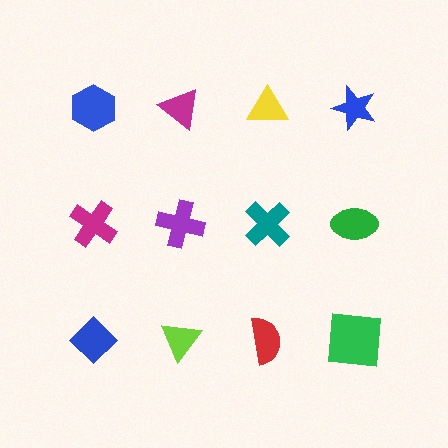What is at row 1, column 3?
A yellow triangle.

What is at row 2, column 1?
A magenta cross.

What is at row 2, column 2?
A purple cross.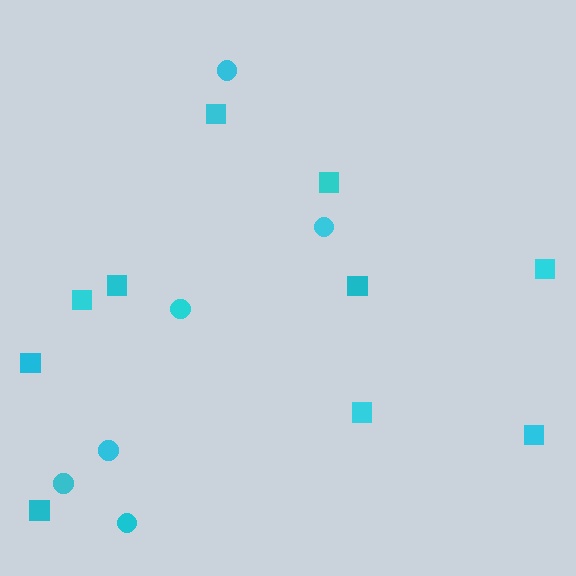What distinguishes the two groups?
There are 2 groups: one group of squares (10) and one group of circles (6).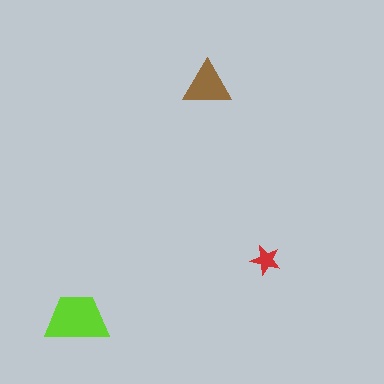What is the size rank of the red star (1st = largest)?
3rd.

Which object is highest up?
The brown triangle is topmost.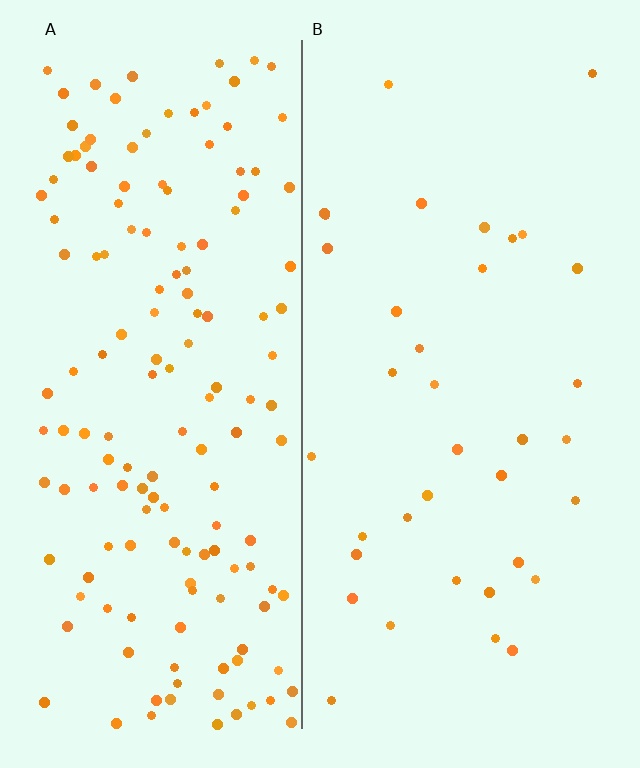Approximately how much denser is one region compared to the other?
Approximately 4.1× — region A over region B.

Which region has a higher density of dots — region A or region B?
A (the left).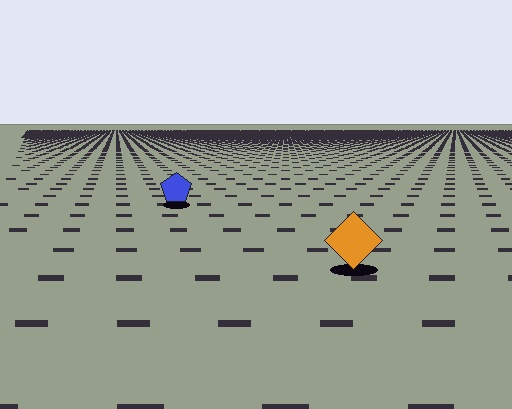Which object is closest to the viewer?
The orange diamond is closest. The texture marks near it are larger and more spread out.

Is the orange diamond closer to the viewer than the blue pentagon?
Yes. The orange diamond is closer — you can tell from the texture gradient: the ground texture is coarser near it.